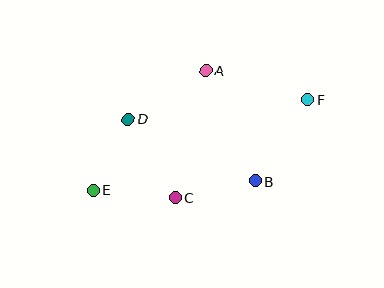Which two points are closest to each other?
Points D and E are closest to each other.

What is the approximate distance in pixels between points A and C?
The distance between A and C is approximately 131 pixels.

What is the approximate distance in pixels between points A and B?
The distance between A and B is approximately 121 pixels.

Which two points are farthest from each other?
Points E and F are farthest from each other.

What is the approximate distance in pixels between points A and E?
The distance between A and E is approximately 164 pixels.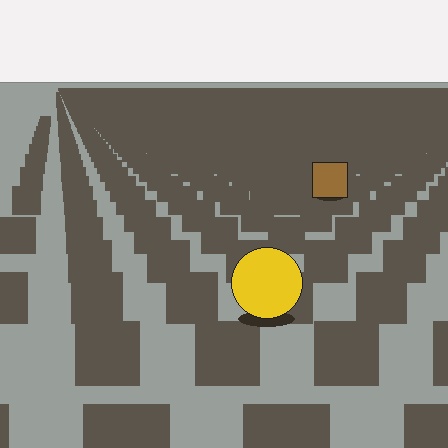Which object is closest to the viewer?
The yellow circle is closest. The texture marks near it are larger and more spread out.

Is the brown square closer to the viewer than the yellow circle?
No. The yellow circle is closer — you can tell from the texture gradient: the ground texture is coarser near it.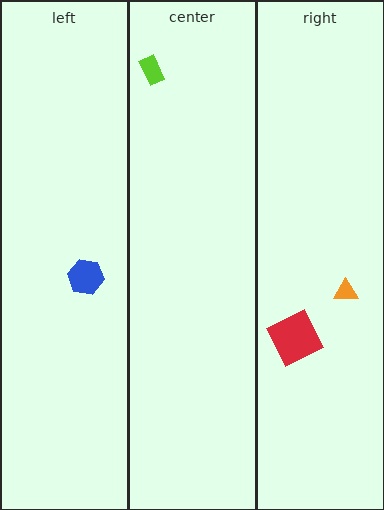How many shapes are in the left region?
1.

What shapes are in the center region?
The lime rectangle.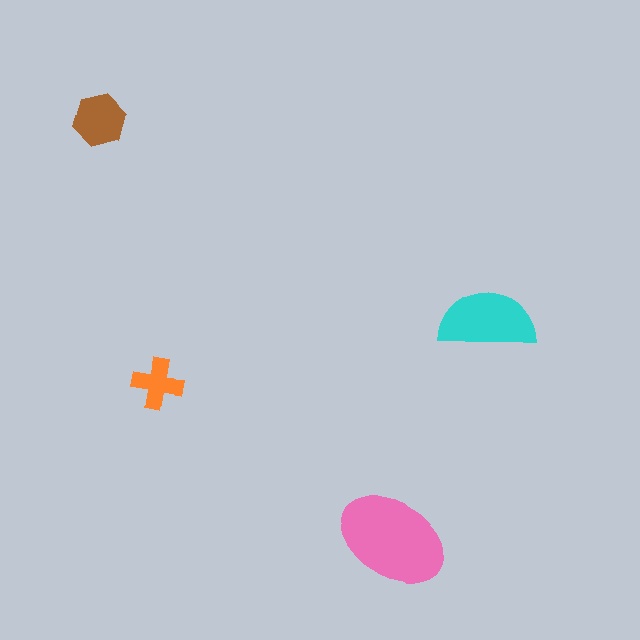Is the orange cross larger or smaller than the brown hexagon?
Smaller.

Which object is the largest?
The pink ellipse.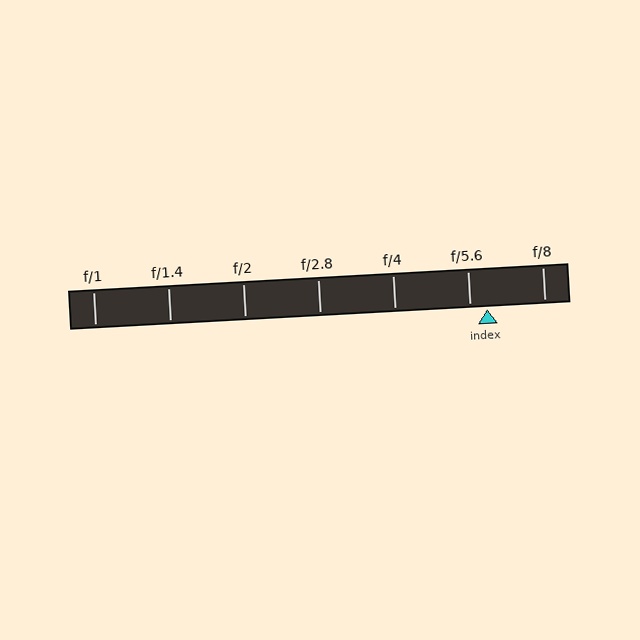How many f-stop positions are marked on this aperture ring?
There are 7 f-stop positions marked.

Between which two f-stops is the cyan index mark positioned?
The index mark is between f/5.6 and f/8.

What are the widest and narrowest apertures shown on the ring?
The widest aperture shown is f/1 and the narrowest is f/8.